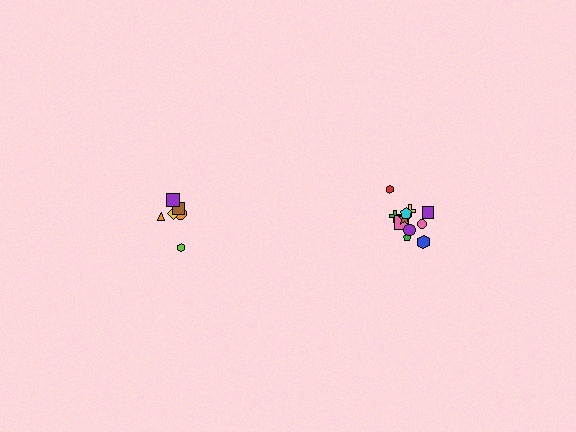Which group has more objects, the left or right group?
The right group.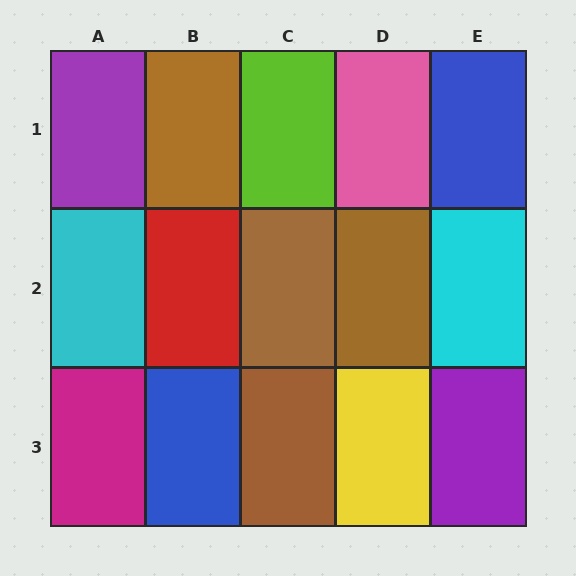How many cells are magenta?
1 cell is magenta.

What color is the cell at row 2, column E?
Cyan.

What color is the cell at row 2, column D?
Brown.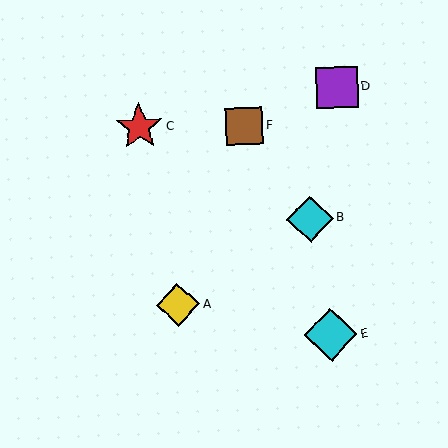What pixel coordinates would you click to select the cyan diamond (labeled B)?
Click at (310, 219) to select the cyan diamond B.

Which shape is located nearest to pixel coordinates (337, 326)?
The cyan diamond (labeled E) at (331, 335) is nearest to that location.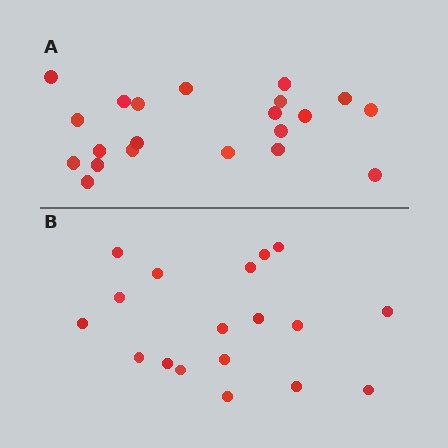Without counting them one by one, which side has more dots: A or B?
Region A (the top region) has more dots.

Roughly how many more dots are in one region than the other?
Region A has just a few more — roughly 2 or 3 more dots than region B.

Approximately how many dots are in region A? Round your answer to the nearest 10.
About 20 dots. (The exact count is 21, which rounds to 20.)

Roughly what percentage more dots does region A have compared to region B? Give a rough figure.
About 15% more.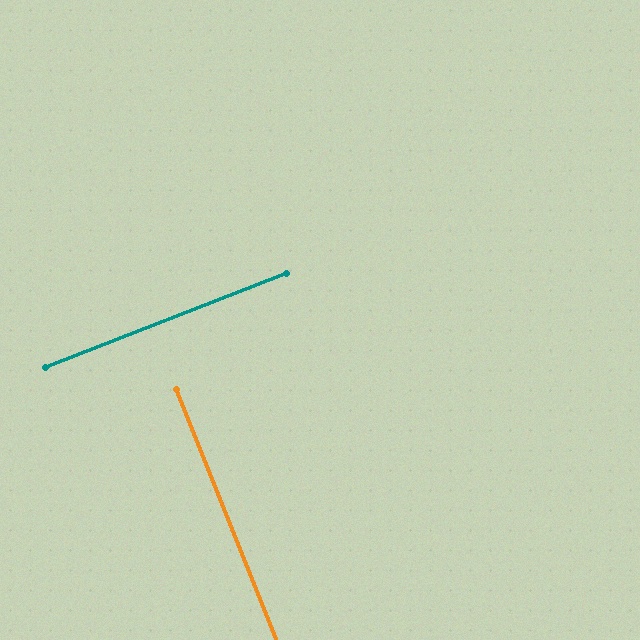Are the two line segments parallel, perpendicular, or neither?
Perpendicular — they meet at approximately 90°.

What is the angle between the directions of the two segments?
Approximately 90 degrees.